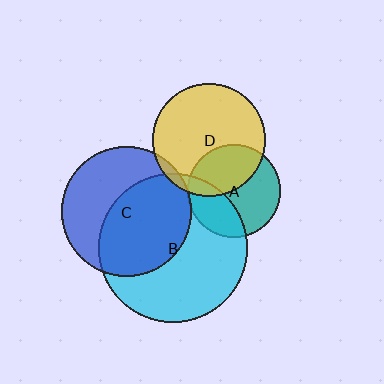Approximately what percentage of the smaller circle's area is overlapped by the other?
Approximately 55%.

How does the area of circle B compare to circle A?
Approximately 2.6 times.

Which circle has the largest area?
Circle B (cyan).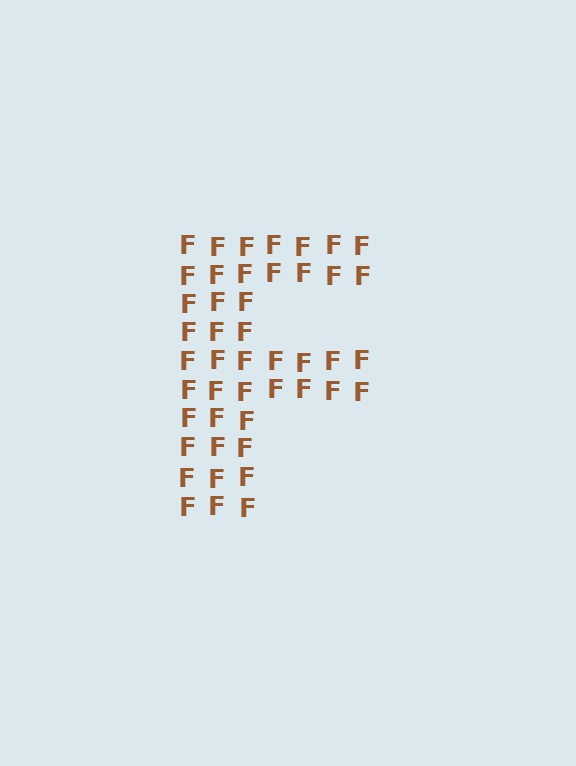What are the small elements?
The small elements are letter F's.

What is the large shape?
The large shape is the letter F.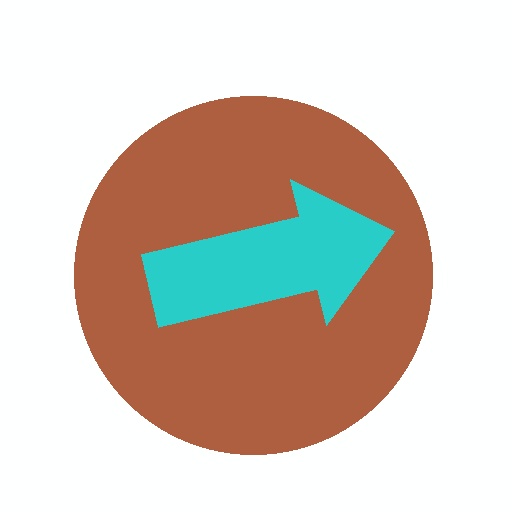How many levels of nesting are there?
2.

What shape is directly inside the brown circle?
The cyan arrow.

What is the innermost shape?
The cyan arrow.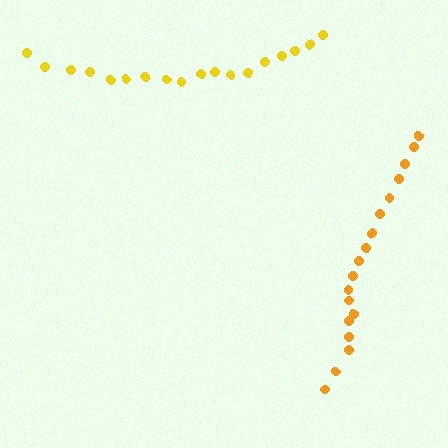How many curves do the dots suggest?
There are 2 distinct paths.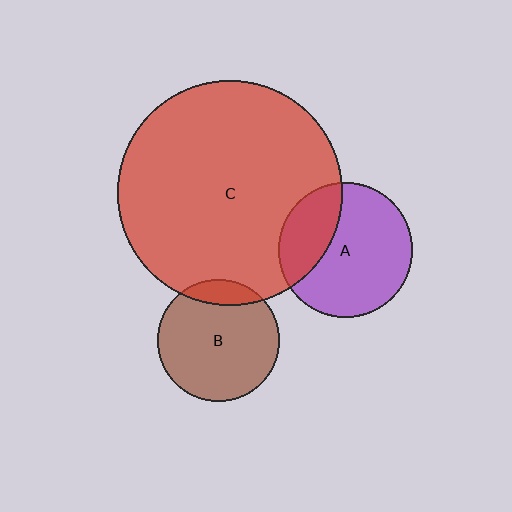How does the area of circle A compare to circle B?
Approximately 1.2 times.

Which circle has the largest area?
Circle C (red).